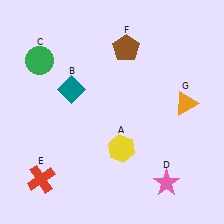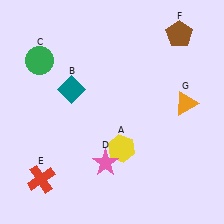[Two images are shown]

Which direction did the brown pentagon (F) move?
The brown pentagon (F) moved right.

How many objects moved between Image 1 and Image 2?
2 objects moved between the two images.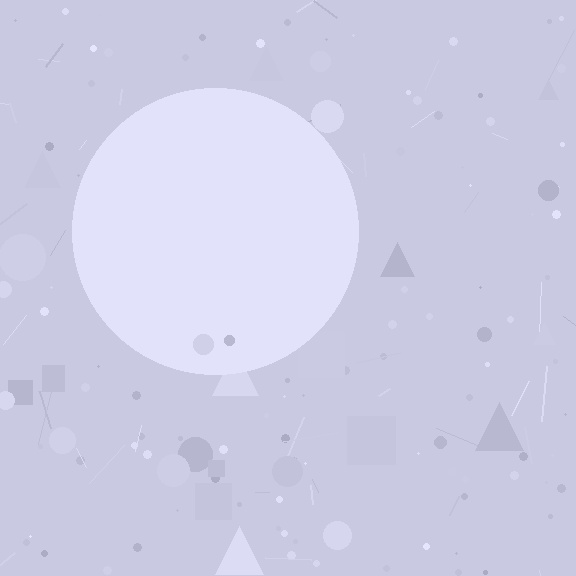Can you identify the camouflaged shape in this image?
The camouflaged shape is a circle.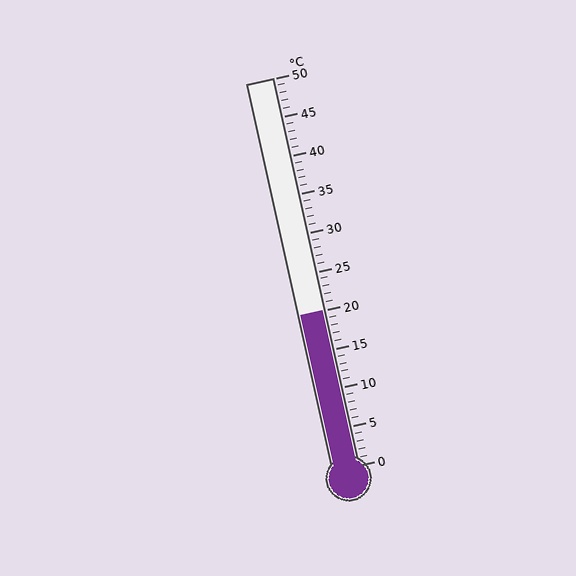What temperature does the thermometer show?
The thermometer shows approximately 20°C.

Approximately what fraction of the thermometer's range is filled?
The thermometer is filled to approximately 40% of its range.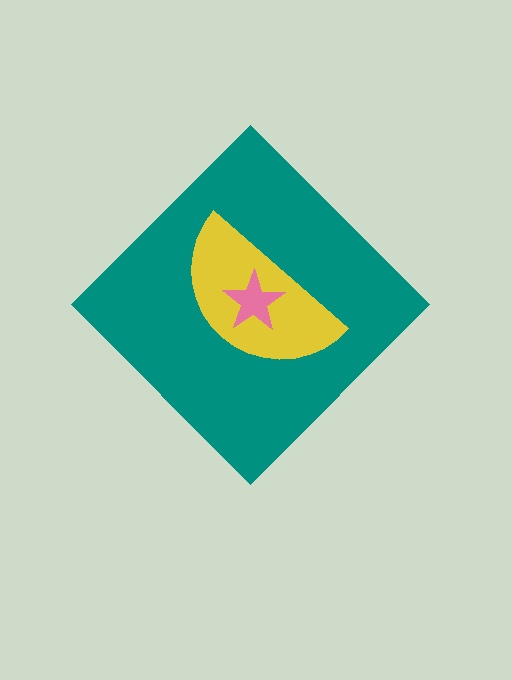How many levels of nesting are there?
3.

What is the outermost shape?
The teal diamond.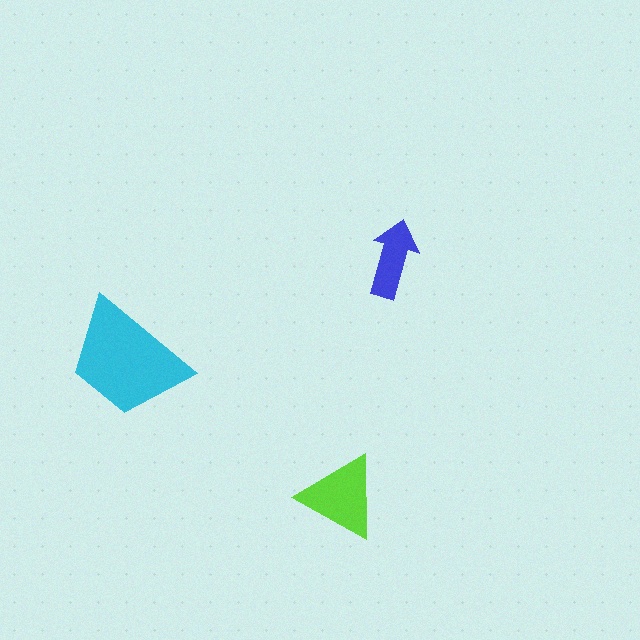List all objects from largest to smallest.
The cyan trapezoid, the lime triangle, the blue arrow.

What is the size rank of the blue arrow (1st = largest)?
3rd.